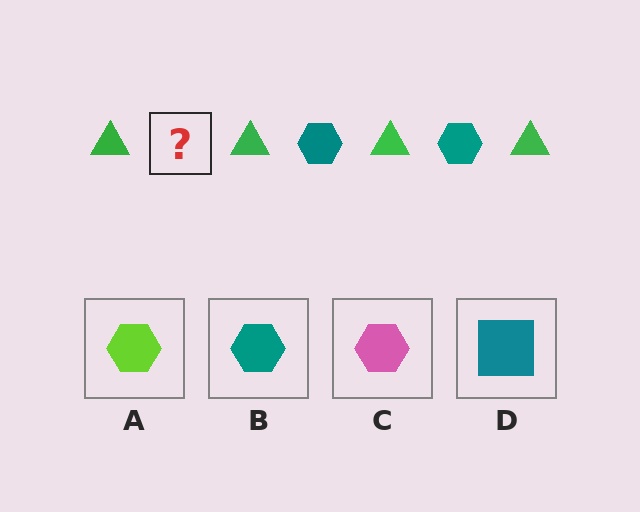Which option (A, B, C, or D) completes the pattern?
B.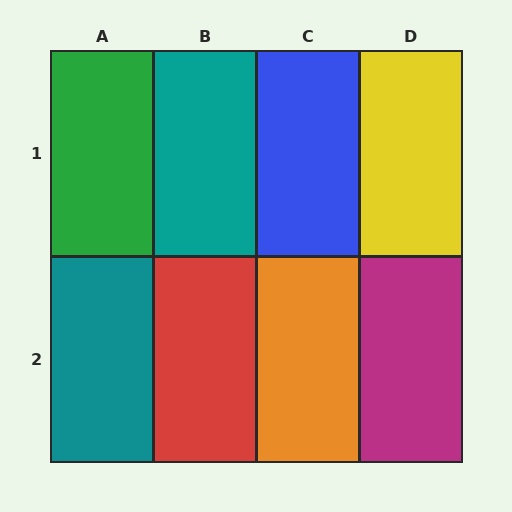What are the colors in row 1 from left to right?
Green, teal, blue, yellow.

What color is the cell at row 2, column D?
Magenta.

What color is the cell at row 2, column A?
Teal.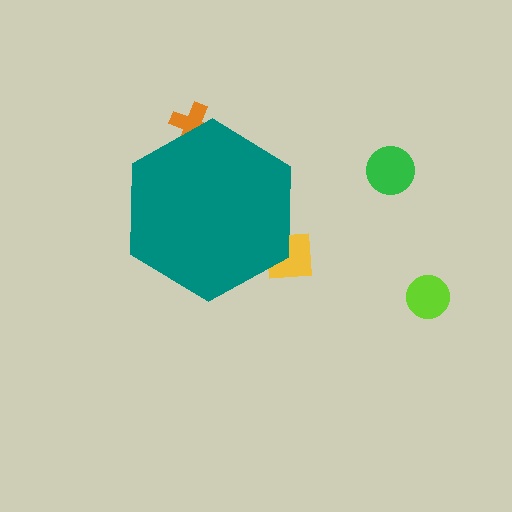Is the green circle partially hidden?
No, the green circle is fully visible.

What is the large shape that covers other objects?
A teal hexagon.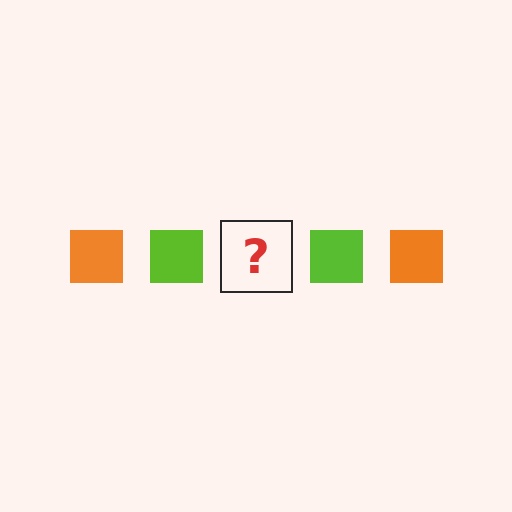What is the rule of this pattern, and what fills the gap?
The rule is that the pattern cycles through orange, lime squares. The gap should be filled with an orange square.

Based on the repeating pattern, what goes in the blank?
The blank should be an orange square.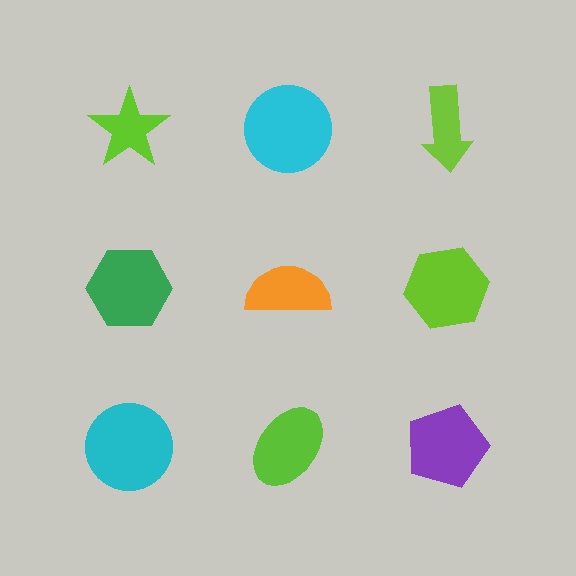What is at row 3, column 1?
A cyan circle.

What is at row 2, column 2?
An orange semicircle.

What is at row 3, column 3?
A purple pentagon.